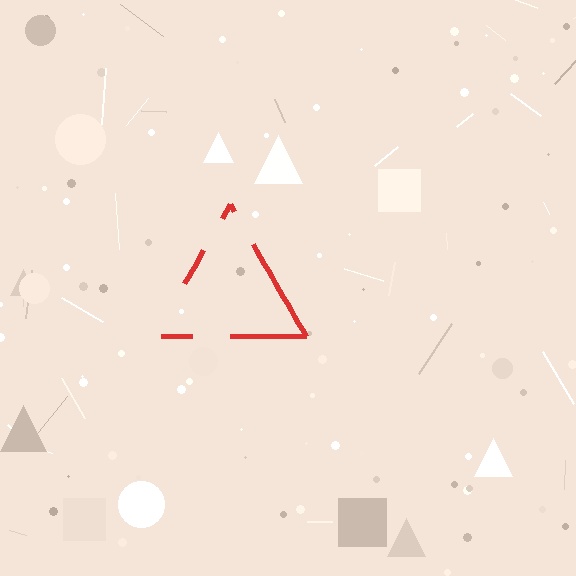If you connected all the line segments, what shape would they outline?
They would outline a triangle.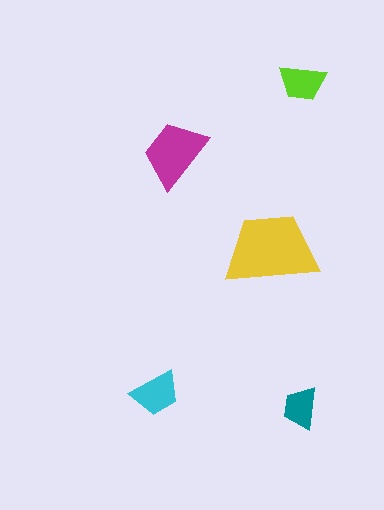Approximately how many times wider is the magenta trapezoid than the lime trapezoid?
About 1.5 times wider.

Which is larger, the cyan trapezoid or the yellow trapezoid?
The yellow one.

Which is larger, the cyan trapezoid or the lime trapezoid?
The cyan one.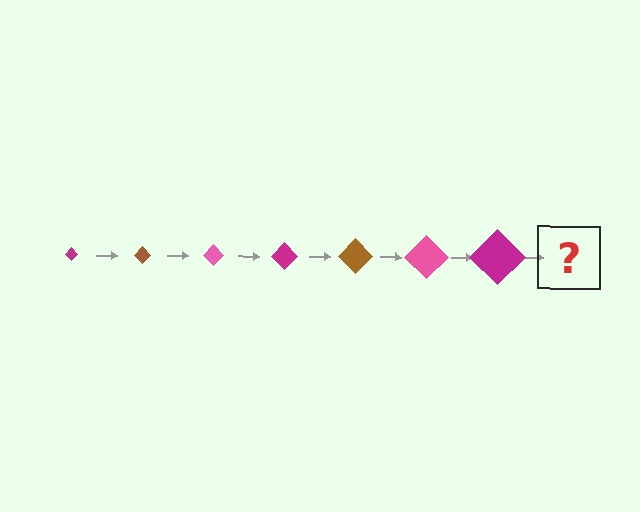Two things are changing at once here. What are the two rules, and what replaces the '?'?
The two rules are that the diamond grows larger each step and the color cycles through magenta, brown, and pink. The '?' should be a brown diamond, larger than the previous one.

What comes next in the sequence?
The next element should be a brown diamond, larger than the previous one.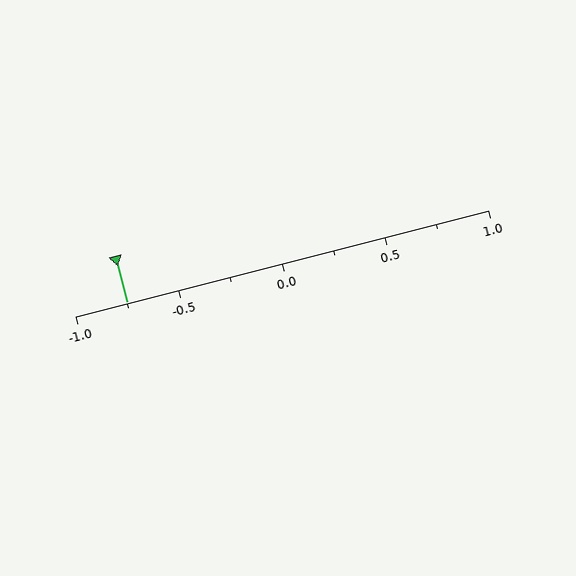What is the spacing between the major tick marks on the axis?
The major ticks are spaced 0.5 apart.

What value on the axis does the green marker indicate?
The marker indicates approximately -0.75.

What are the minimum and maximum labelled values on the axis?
The axis runs from -1.0 to 1.0.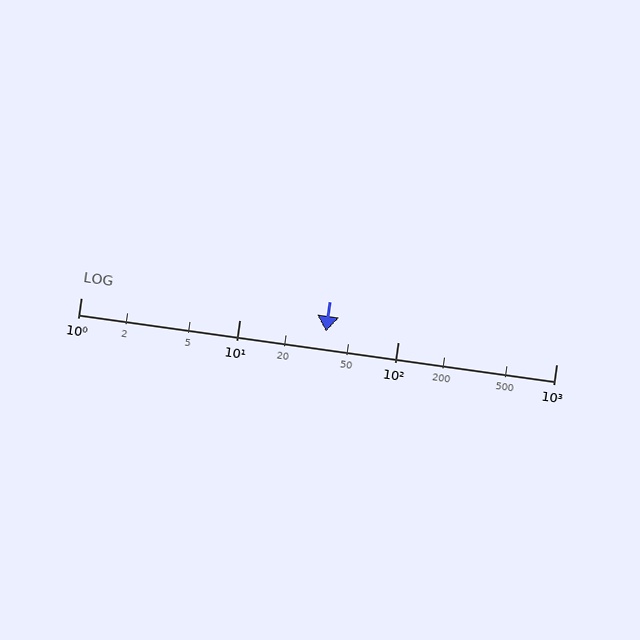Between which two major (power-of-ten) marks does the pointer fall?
The pointer is between 10 and 100.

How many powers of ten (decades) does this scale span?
The scale spans 3 decades, from 1 to 1000.